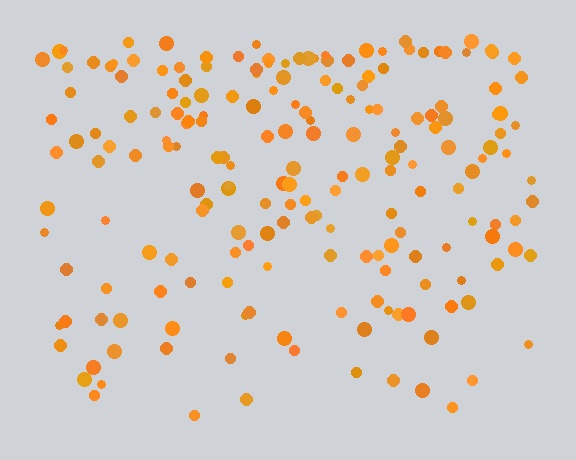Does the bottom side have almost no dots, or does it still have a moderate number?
Still a moderate number, just noticeably fewer than the top.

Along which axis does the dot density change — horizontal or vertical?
Vertical.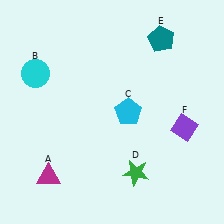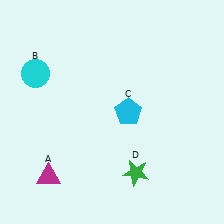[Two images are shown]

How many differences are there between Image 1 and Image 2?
There are 2 differences between the two images.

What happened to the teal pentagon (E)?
The teal pentagon (E) was removed in Image 2. It was in the top-right area of Image 1.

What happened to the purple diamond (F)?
The purple diamond (F) was removed in Image 2. It was in the bottom-right area of Image 1.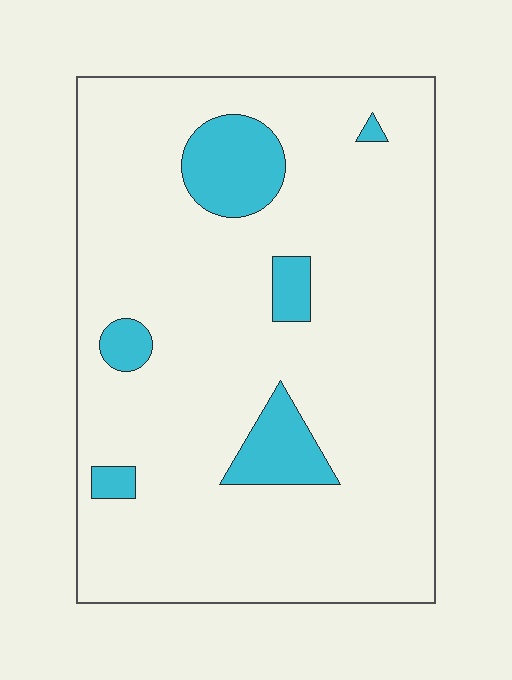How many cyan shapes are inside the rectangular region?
6.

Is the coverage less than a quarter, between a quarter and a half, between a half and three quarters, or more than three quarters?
Less than a quarter.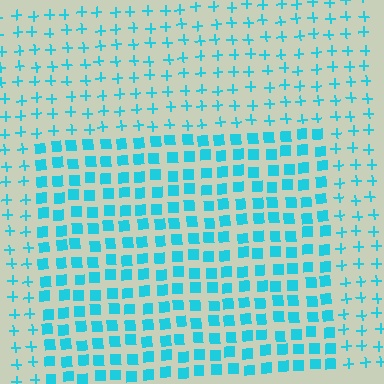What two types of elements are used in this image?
The image uses squares inside the rectangle region and plus signs outside it.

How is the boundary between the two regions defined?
The boundary is defined by a change in element shape: squares inside vs. plus signs outside. All elements share the same color and spacing.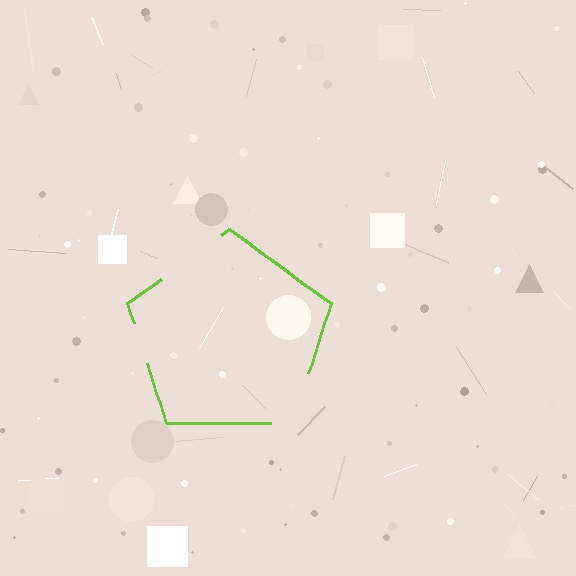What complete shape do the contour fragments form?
The contour fragments form a pentagon.